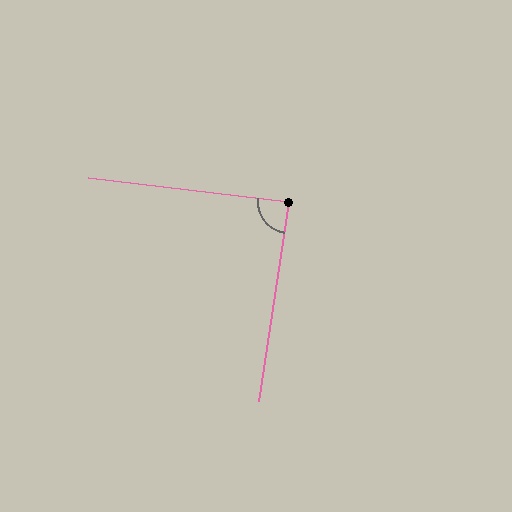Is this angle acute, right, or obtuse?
It is approximately a right angle.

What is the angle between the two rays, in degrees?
Approximately 88 degrees.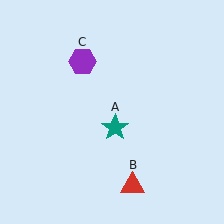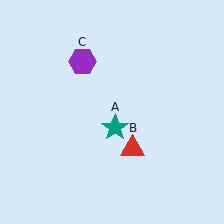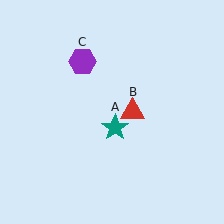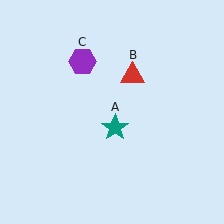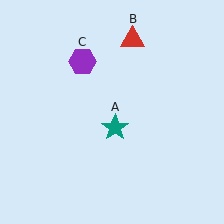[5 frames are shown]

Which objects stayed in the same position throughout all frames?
Teal star (object A) and purple hexagon (object C) remained stationary.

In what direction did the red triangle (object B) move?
The red triangle (object B) moved up.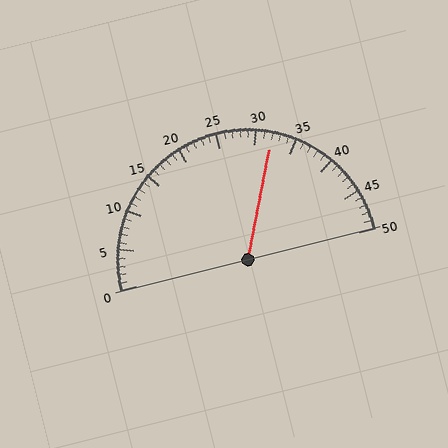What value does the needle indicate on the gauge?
The needle indicates approximately 32.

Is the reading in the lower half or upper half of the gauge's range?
The reading is in the upper half of the range (0 to 50).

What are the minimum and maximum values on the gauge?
The gauge ranges from 0 to 50.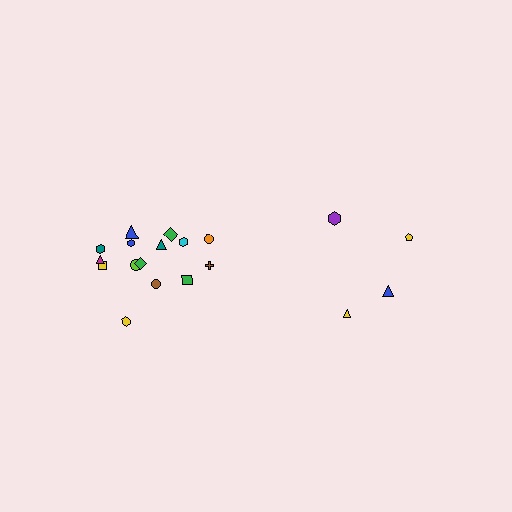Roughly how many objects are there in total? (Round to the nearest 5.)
Roughly 20 objects in total.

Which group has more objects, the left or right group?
The left group.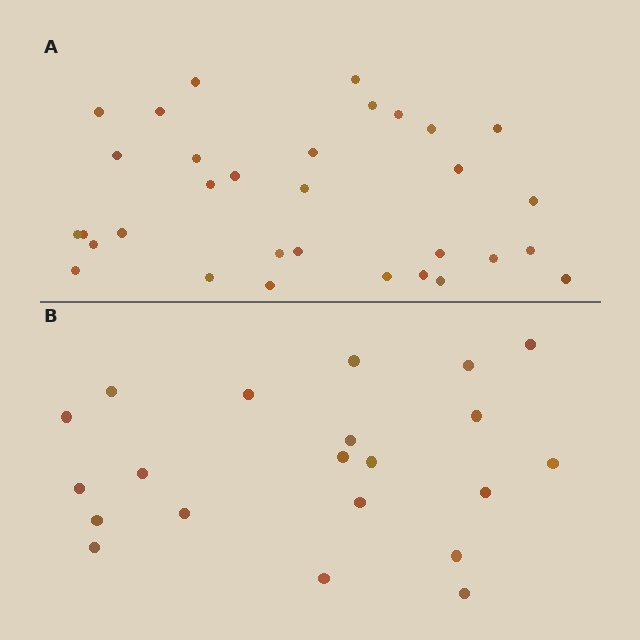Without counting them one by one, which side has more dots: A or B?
Region A (the top region) has more dots.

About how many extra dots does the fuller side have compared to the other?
Region A has roughly 12 or so more dots than region B.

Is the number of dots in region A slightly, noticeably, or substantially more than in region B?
Region A has substantially more. The ratio is roughly 1.5 to 1.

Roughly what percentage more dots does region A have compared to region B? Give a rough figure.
About 50% more.